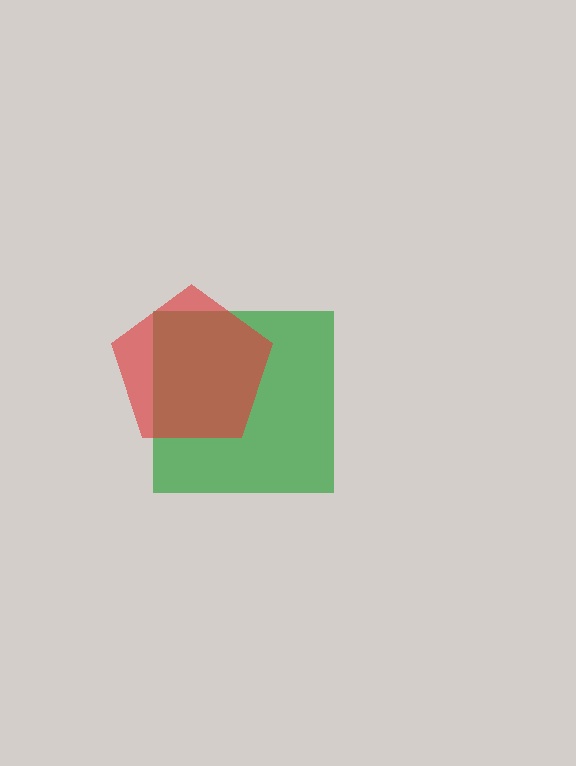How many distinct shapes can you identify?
There are 2 distinct shapes: a green square, a red pentagon.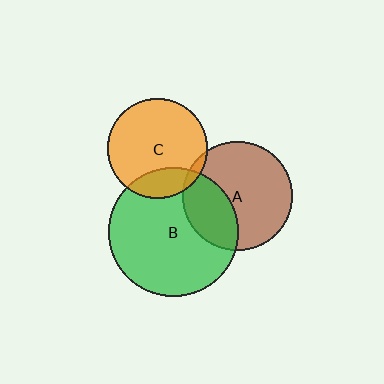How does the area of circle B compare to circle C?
Approximately 1.7 times.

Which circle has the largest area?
Circle B (green).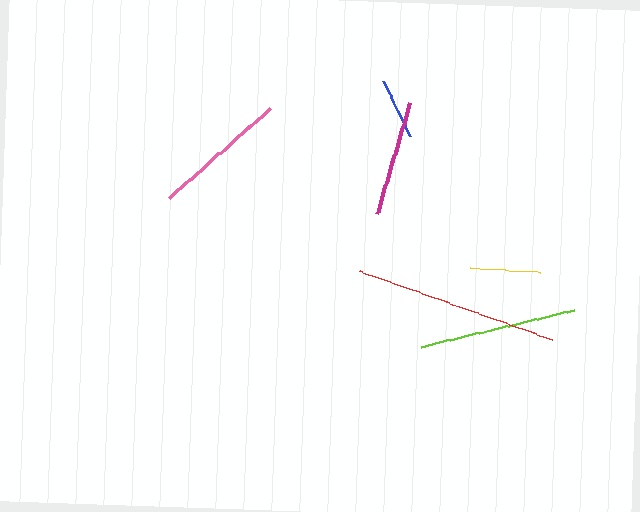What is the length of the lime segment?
The lime segment is approximately 158 pixels long.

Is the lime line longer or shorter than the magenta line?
The lime line is longer than the magenta line.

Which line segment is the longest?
The red line is the longest at approximately 204 pixels.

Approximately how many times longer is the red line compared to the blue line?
The red line is approximately 3.3 times the length of the blue line.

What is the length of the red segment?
The red segment is approximately 204 pixels long.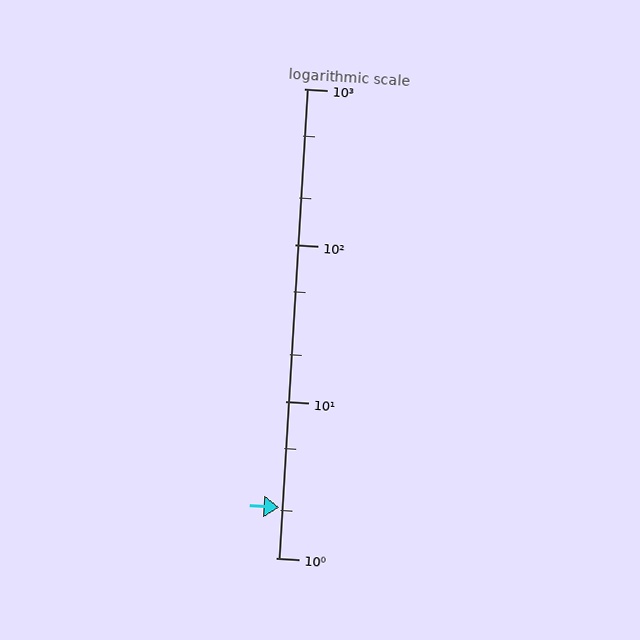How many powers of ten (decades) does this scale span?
The scale spans 3 decades, from 1 to 1000.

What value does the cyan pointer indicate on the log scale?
The pointer indicates approximately 2.1.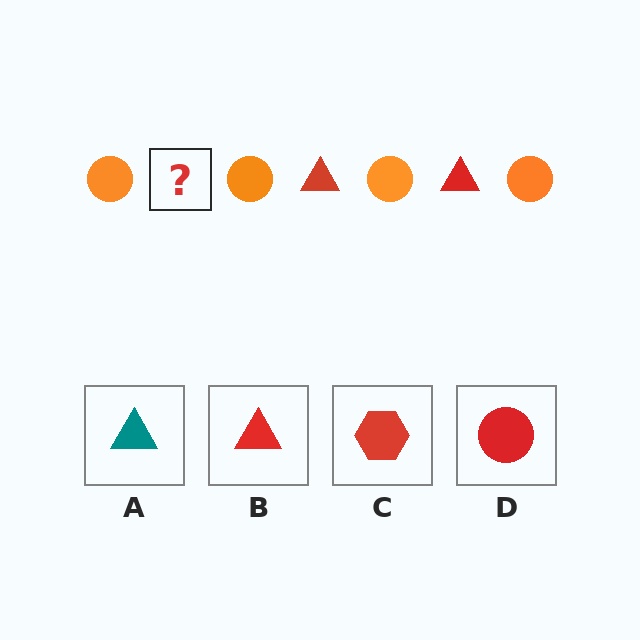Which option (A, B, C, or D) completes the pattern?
B.